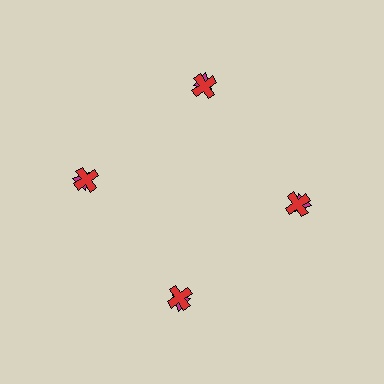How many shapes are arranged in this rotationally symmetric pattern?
There are 8 shapes, arranged in 4 groups of 2.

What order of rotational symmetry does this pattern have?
This pattern has 4-fold rotational symmetry.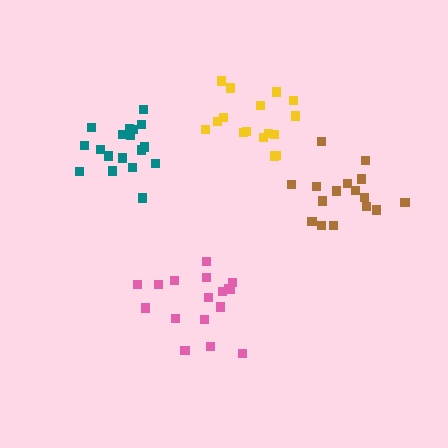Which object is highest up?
The yellow cluster is topmost.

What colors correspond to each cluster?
The clusters are colored: yellow, brown, teal, pink.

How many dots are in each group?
Group 1: 16 dots, Group 2: 16 dots, Group 3: 18 dots, Group 4: 17 dots (67 total).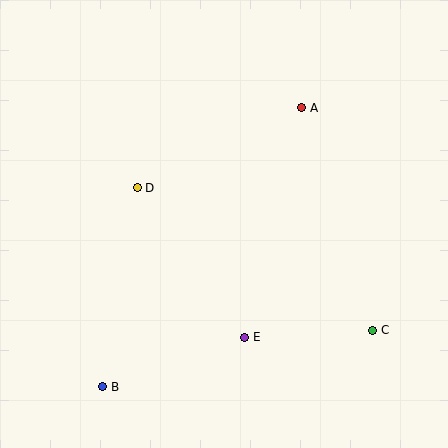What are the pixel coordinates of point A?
Point A is at (302, 108).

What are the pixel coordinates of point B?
Point B is at (103, 387).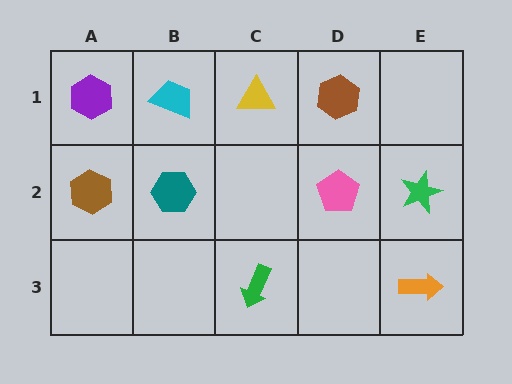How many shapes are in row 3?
2 shapes.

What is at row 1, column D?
A brown hexagon.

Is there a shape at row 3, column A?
No, that cell is empty.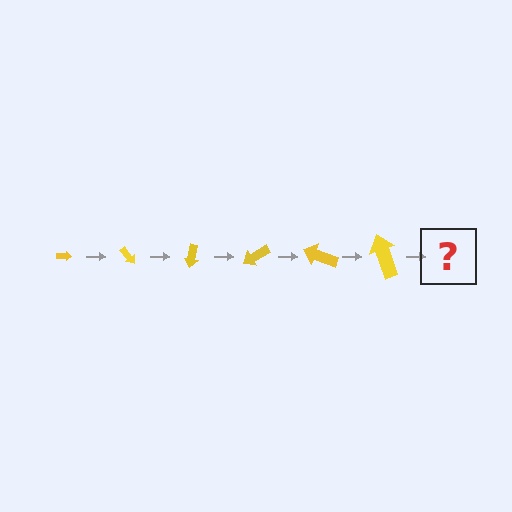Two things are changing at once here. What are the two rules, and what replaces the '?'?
The two rules are that the arrow grows larger each step and it rotates 50 degrees each step. The '?' should be an arrow, larger than the previous one and rotated 300 degrees from the start.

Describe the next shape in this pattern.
It should be an arrow, larger than the previous one and rotated 300 degrees from the start.